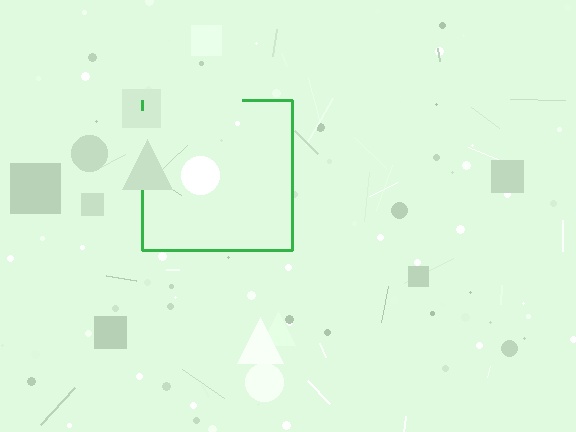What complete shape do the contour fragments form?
The contour fragments form a square.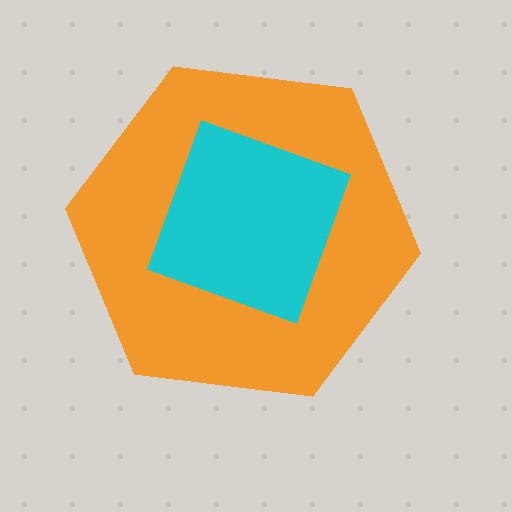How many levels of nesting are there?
2.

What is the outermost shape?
The orange hexagon.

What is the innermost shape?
The cyan square.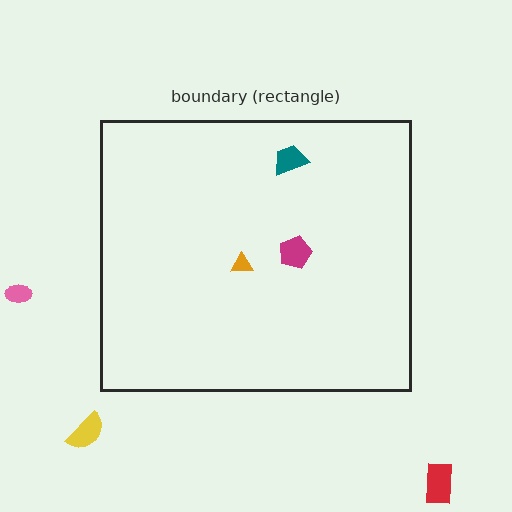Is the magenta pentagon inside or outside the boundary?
Inside.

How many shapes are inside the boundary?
3 inside, 3 outside.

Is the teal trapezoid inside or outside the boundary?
Inside.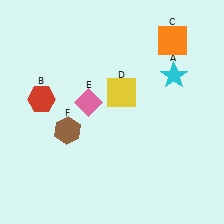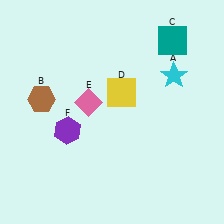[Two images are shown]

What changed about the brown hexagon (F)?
In Image 1, F is brown. In Image 2, it changed to purple.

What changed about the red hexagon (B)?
In Image 1, B is red. In Image 2, it changed to brown.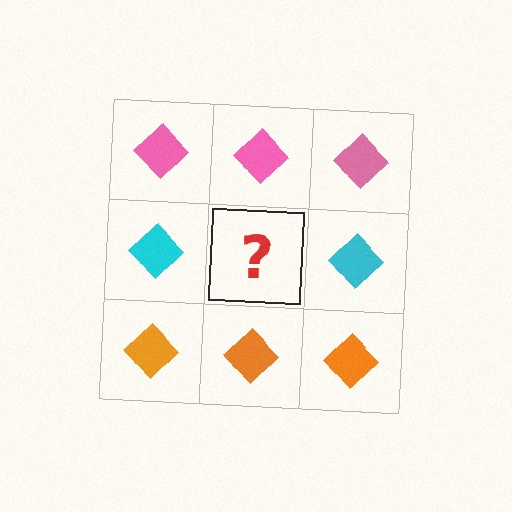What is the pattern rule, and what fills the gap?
The rule is that each row has a consistent color. The gap should be filled with a cyan diamond.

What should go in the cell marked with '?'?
The missing cell should contain a cyan diamond.